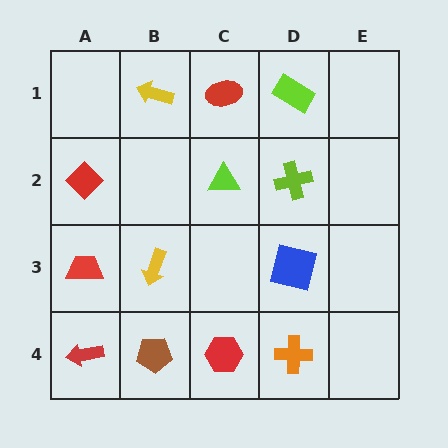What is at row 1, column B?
A yellow arrow.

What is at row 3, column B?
A yellow arrow.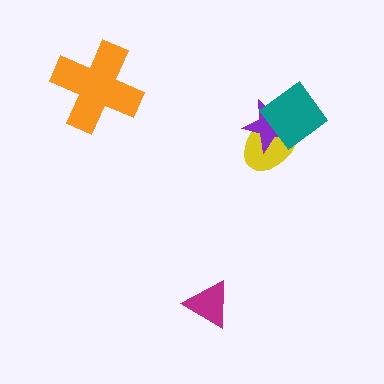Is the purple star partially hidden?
Yes, it is partially covered by another shape.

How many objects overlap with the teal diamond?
2 objects overlap with the teal diamond.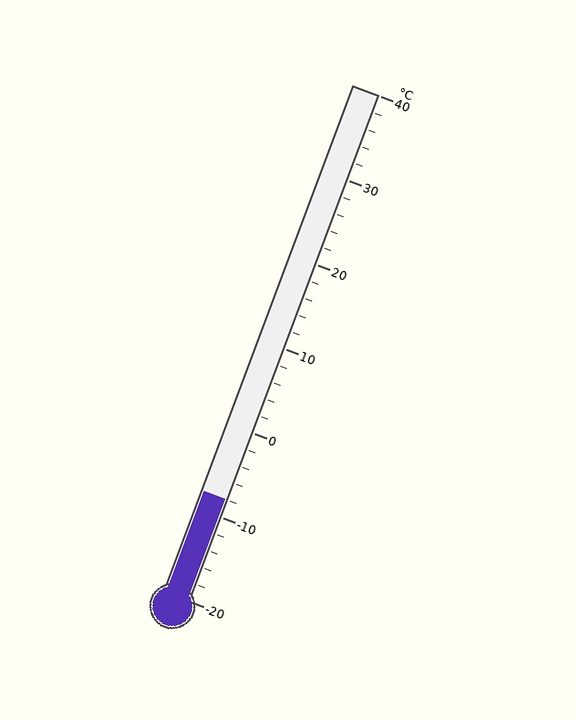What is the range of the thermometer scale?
The thermometer scale ranges from -20°C to 40°C.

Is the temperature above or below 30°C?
The temperature is below 30°C.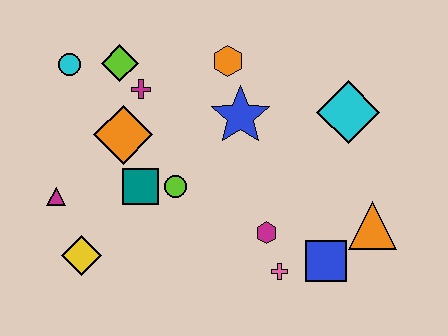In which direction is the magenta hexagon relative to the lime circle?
The magenta hexagon is to the right of the lime circle.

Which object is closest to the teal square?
The lime circle is closest to the teal square.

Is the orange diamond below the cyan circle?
Yes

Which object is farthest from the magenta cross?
The orange triangle is farthest from the magenta cross.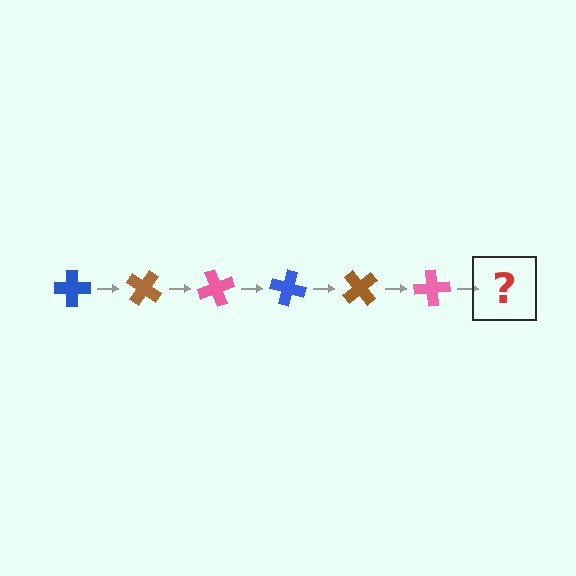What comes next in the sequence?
The next element should be a blue cross, rotated 210 degrees from the start.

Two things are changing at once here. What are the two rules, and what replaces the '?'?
The two rules are that it rotates 35 degrees each step and the color cycles through blue, brown, and pink. The '?' should be a blue cross, rotated 210 degrees from the start.